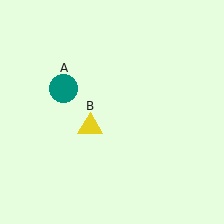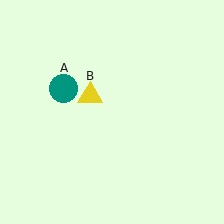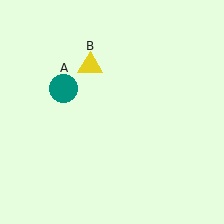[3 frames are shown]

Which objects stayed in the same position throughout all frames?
Teal circle (object A) remained stationary.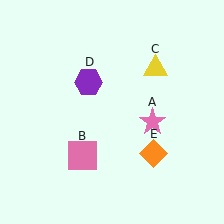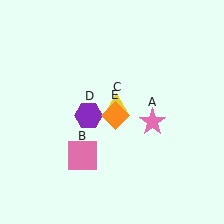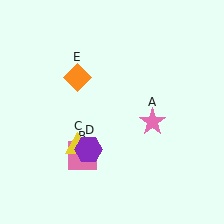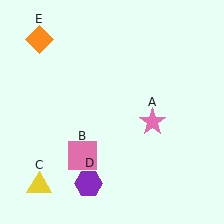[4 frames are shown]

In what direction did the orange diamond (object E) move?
The orange diamond (object E) moved up and to the left.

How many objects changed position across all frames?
3 objects changed position: yellow triangle (object C), purple hexagon (object D), orange diamond (object E).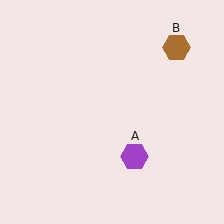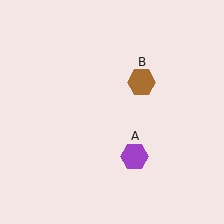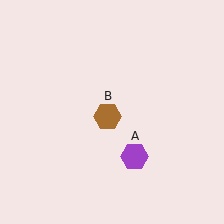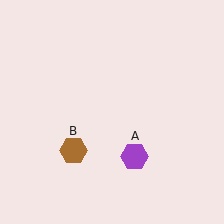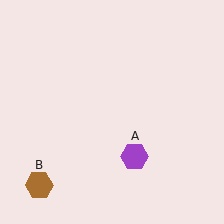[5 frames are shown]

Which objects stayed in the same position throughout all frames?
Purple hexagon (object A) remained stationary.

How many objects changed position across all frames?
1 object changed position: brown hexagon (object B).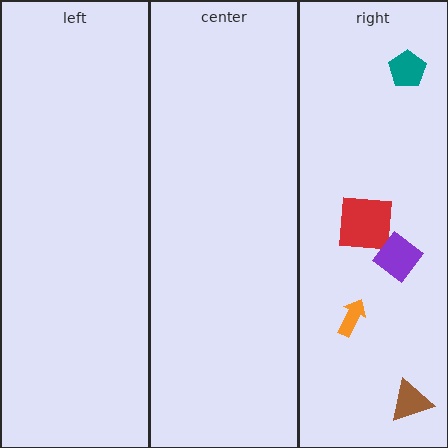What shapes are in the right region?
The red square, the brown triangle, the orange arrow, the teal pentagon, the purple diamond.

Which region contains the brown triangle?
The right region.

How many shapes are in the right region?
5.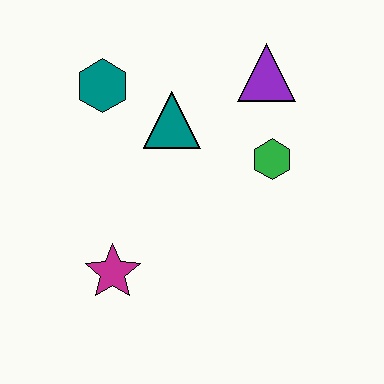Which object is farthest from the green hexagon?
The magenta star is farthest from the green hexagon.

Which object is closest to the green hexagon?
The purple triangle is closest to the green hexagon.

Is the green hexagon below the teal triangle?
Yes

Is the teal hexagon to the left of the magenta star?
Yes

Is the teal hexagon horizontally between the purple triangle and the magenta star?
No